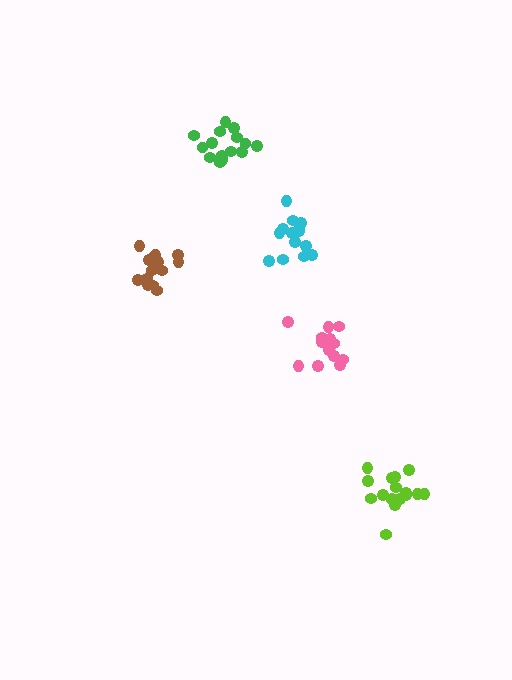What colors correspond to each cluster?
The clusters are colored: cyan, pink, lime, brown, green.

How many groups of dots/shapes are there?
There are 5 groups.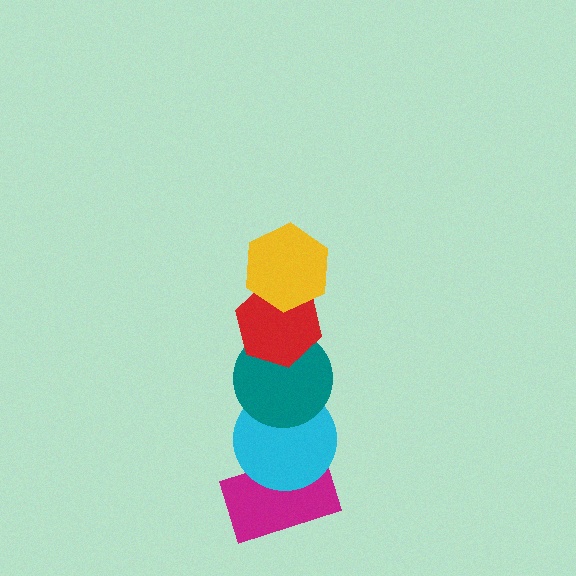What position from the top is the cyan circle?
The cyan circle is 4th from the top.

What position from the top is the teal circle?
The teal circle is 3rd from the top.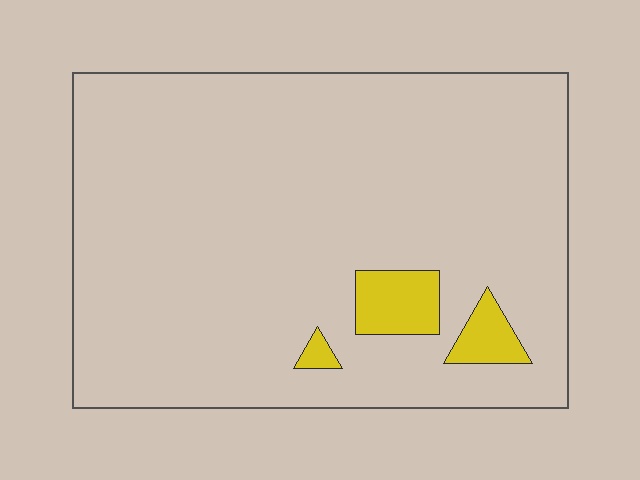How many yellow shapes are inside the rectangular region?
3.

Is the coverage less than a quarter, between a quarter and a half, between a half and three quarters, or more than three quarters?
Less than a quarter.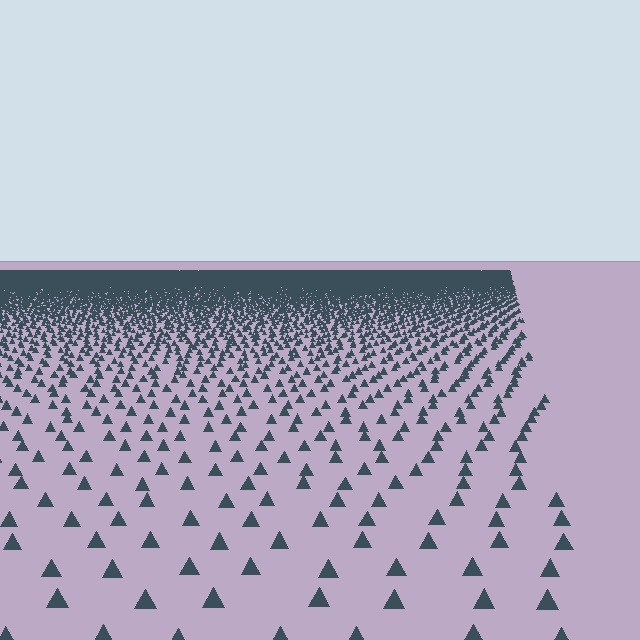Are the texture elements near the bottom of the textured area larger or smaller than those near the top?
Larger. Near the bottom, elements are closer to the viewer and appear at a bigger on-screen size.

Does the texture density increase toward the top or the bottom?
Density increases toward the top.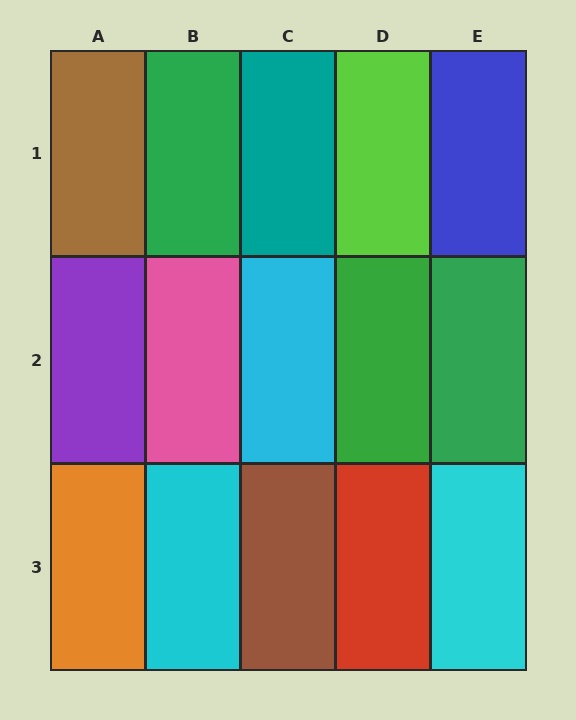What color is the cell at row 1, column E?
Blue.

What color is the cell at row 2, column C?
Cyan.